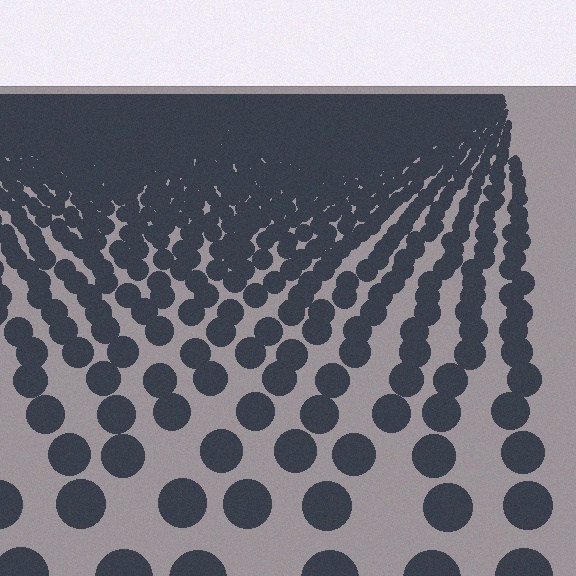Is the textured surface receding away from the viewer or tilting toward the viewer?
The surface is receding away from the viewer. Texture elements get smaller and denser toward the top.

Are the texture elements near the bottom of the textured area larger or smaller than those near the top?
Larger. Near the bottom, elements are closer to the viewer and appear at a bigger on-screen size.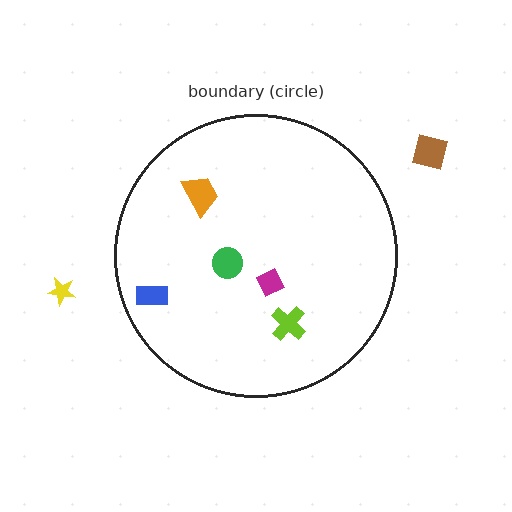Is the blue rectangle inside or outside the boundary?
Inside.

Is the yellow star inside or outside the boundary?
Outside.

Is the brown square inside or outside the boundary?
Outside.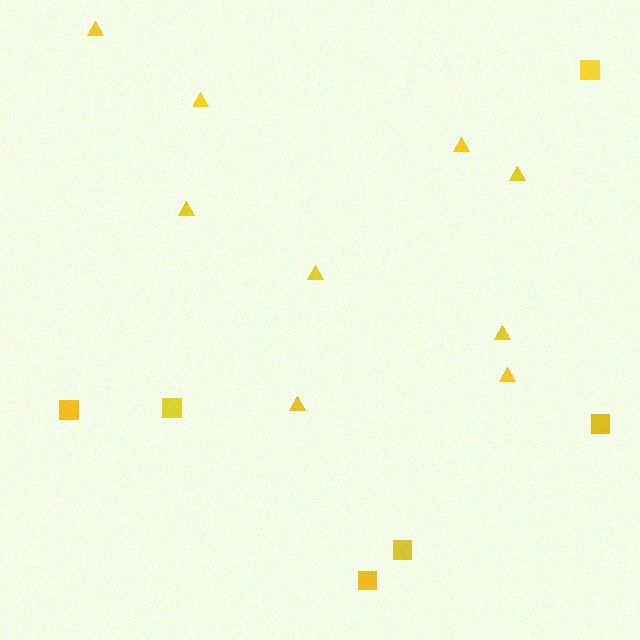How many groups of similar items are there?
There are 2 groups: one group of triangles (9) and one group of squares (6).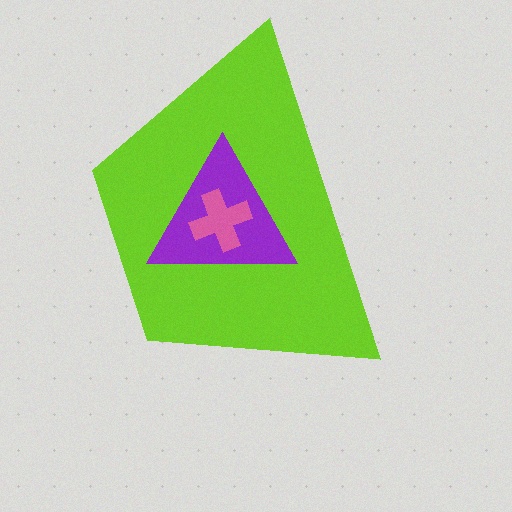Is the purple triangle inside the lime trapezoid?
Yes.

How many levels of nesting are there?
3.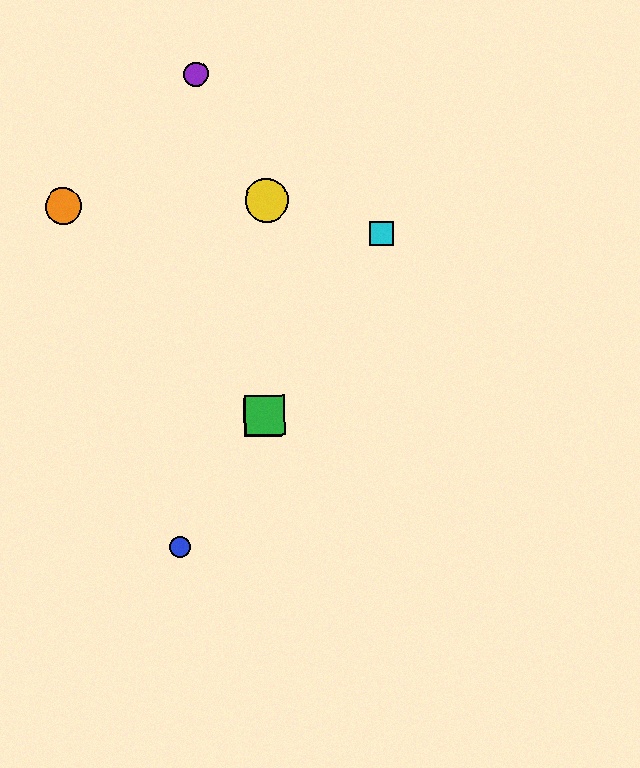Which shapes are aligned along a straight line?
The red square, the blue circle, the green square, the cyan square are aligned along a straight line.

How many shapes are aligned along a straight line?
4 shapes (the red square, the blue circle, the green square, the cyan square) are aligned along a straight line.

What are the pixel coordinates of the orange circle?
The orange circle is at (63, 206).